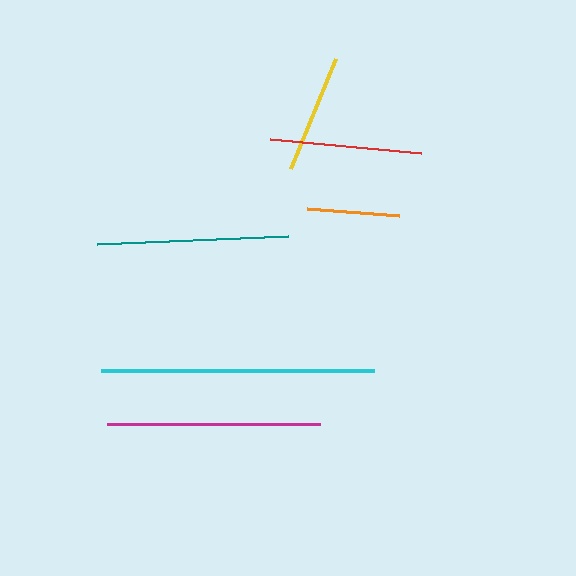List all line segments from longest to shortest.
From longest to shortest: cyan, magenta, teal, red, yellow, orange.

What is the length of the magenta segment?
The magenta segment is approximately 213 pixels long.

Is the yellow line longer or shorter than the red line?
The red line is longer than the yellow line.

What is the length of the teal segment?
The teal segment is approximately 191 pixels long.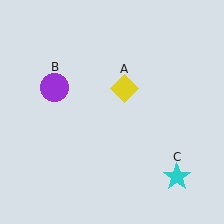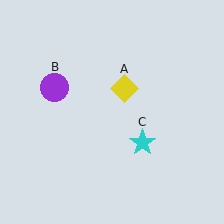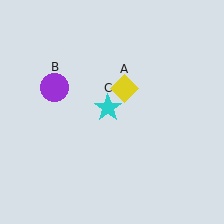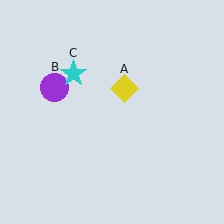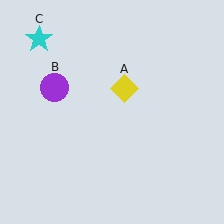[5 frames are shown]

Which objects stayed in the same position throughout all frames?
Yellow diamond (object A) and purple circle (object B) remained stationary.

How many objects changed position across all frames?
1 object changed position: cyan star (object C).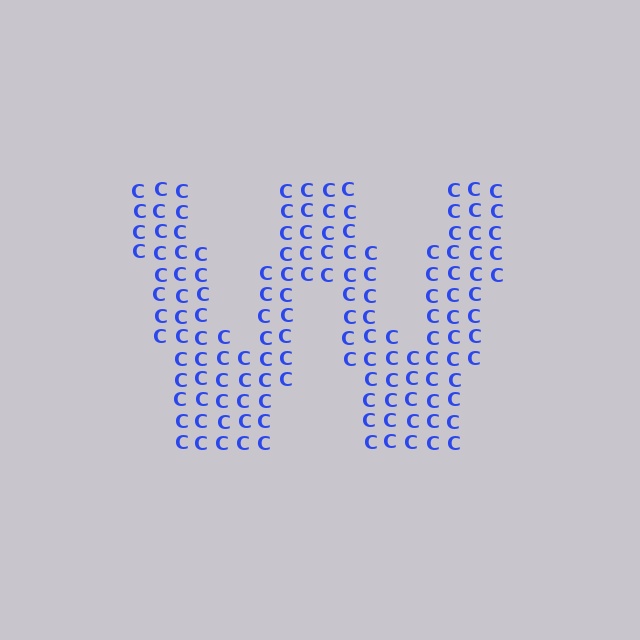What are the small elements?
The small elements are letter C's.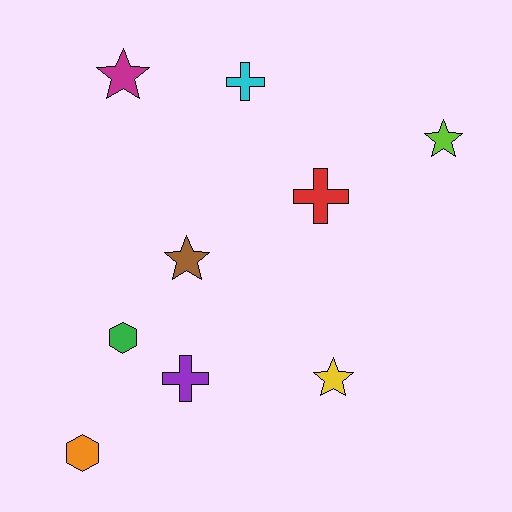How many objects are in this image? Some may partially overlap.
There are 9 objects.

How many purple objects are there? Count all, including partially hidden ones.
There is 1 purple object.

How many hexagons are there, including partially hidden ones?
There are 2 hexagons.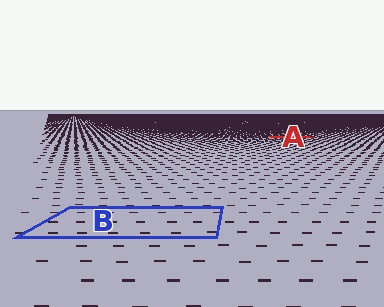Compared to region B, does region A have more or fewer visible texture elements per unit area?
Region A has more texture elements per unit area — they are packed more densely because it is farther away.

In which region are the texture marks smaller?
The texture marks are smaller in region A, because it is farther away.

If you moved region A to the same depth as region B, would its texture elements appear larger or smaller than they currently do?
They would appear larger. At a closer depth, the same texture elements are projected at a bigger on-screen size.